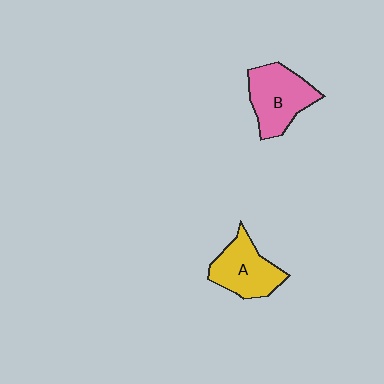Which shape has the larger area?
Shape B (pink).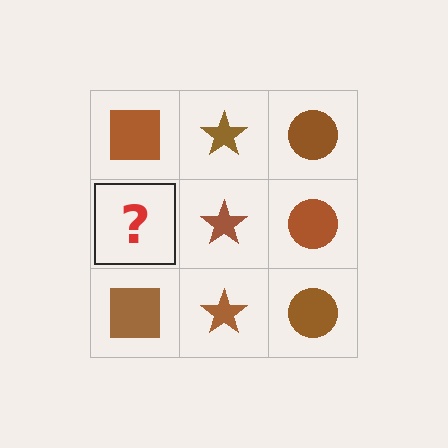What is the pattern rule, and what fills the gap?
The rule is that each column has a consistent shape. The gap should be filled with a brown square.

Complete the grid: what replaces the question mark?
The question mark should be replaced with a brown square.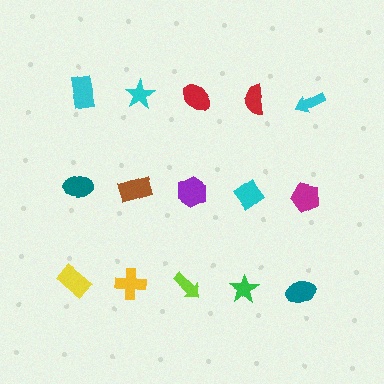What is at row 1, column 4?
A red semicircle.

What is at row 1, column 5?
A cyan arrow.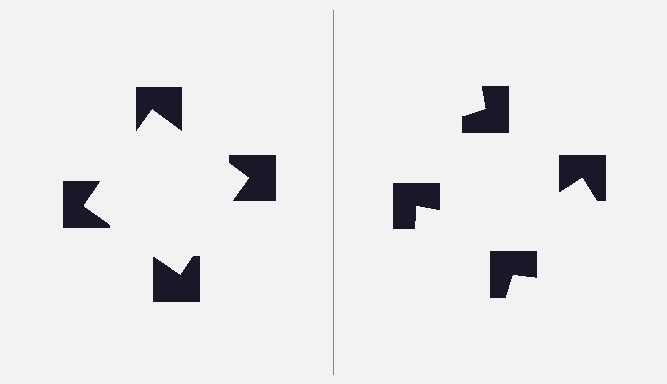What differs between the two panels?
The notched squares are positioned identically on both sides; only the wedge orientations differ. On the left they align to a square; on the right they are misaligned.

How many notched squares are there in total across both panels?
8 — 4 on each side.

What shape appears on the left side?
An illusory square.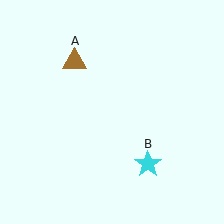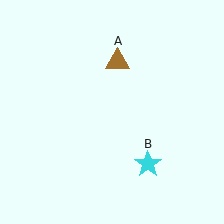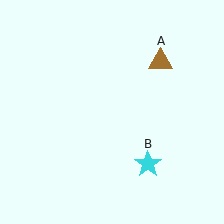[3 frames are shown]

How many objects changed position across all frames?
1 object changed position: brown triangle (object A).